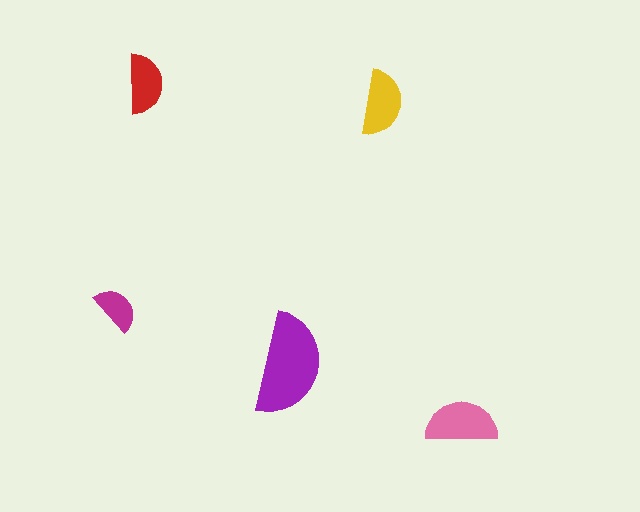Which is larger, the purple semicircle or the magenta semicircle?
The purple one.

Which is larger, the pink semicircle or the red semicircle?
The pink one.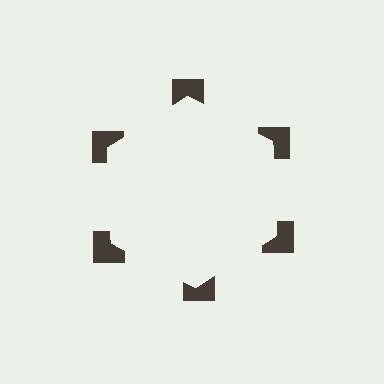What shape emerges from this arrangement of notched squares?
An illusory hexagon — its edges are inferred from the aligned wedge cuts in the notched squares, not physically drawn.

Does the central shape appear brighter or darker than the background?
It typically appears slightly brighter than the background, even though no actual brightness change is drawn.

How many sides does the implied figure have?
6 sides.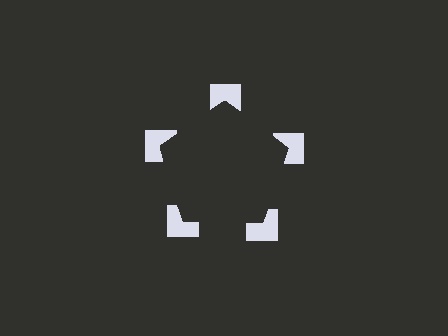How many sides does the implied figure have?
5 sides.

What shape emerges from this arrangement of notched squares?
An illusory pentagon — its edges are inferred from the aligned wedge cuts in the notched squares, not physically drawn.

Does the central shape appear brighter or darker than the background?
It typically appears slightly darker than the background, even though no actual brightness change is drawn.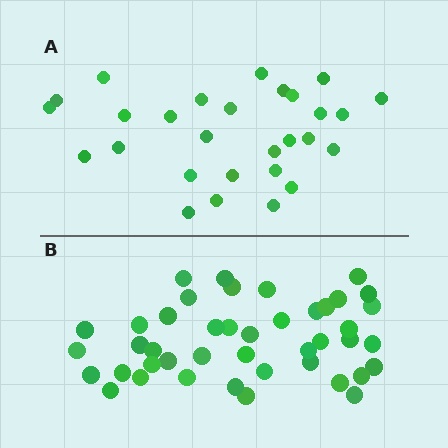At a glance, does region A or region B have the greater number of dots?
Region B (the bottom region) has more dots.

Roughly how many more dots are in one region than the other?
Region B has approximately 15 more dots than region A.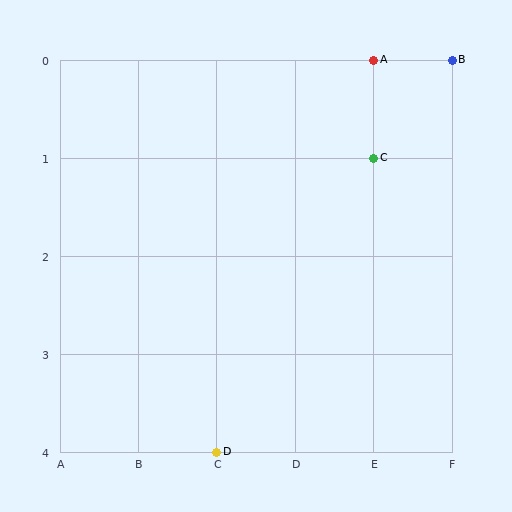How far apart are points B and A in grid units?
Points B and A are 1 column apart.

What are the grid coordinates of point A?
Point A is at grid coordinates (E, 0).